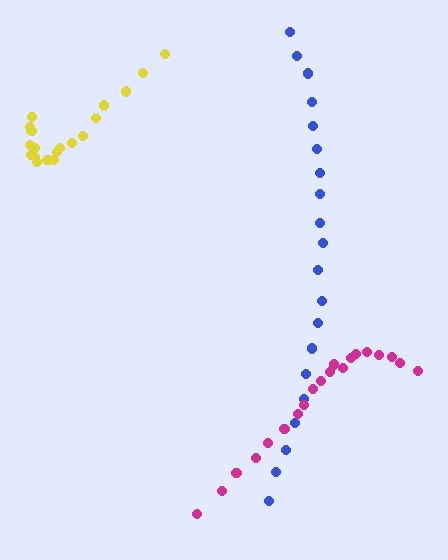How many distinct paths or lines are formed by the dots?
There are 3 distinct paths.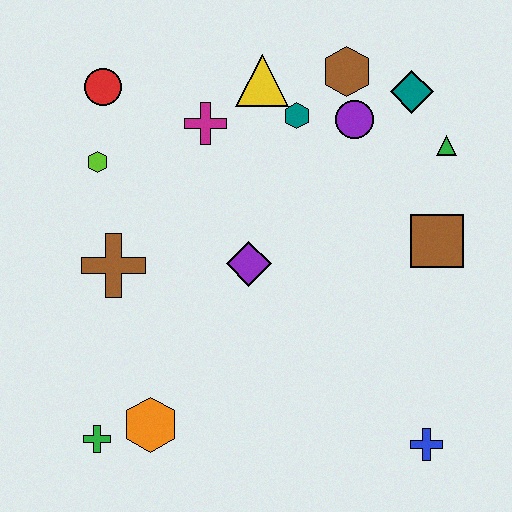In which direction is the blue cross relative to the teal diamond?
The blue cross is below the teal diamond.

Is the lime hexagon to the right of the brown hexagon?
No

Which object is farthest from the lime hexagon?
The blue cross is farthest from the lime hexagon.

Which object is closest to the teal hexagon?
The yellow triangle is closest to the teal hexagon.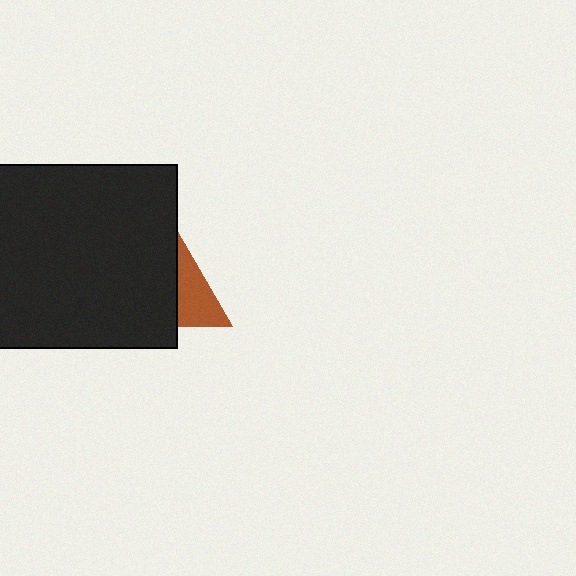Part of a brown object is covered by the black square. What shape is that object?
It is a triangle.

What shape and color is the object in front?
The object in front is a black square.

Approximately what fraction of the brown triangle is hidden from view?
Roughly 65% of the brown triangle is hidden behind the black square.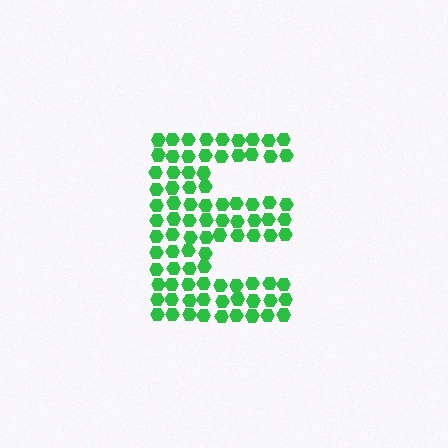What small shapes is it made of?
It is made of small hexagons.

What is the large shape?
The large shape is the letter E.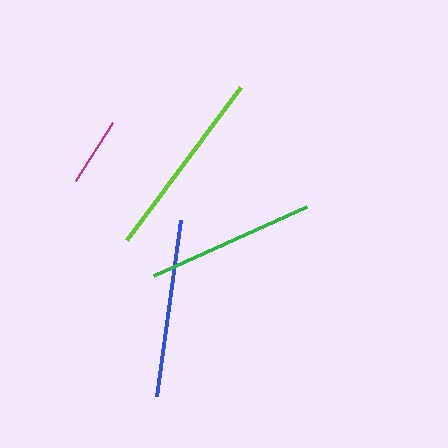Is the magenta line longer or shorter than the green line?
The green line is longer than the magenta line.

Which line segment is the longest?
The lime line is the longest at approximately 190 pixels.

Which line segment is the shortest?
The magenta line is the shortest at approximately 68 pixels.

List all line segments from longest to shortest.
From longest to shortest: lime, blue, green, magenta.